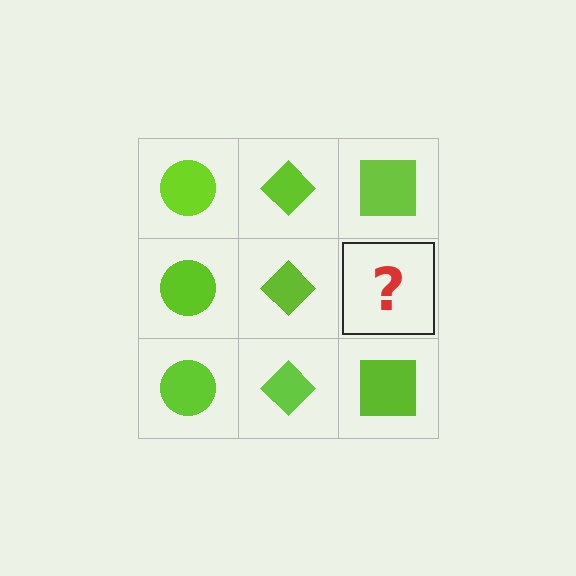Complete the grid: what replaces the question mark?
The question mark should be replaced with a lime square.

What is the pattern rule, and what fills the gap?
The rule is that each column has a consistent shape. The gap should be filled with a lime square.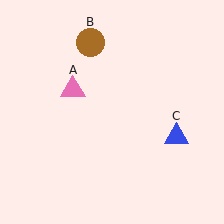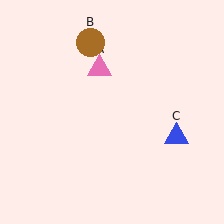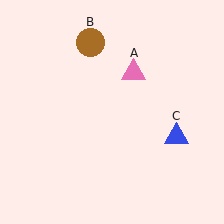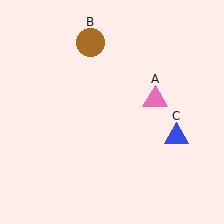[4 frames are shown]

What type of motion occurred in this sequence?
The pink triangle (object A) rotated clockwise around the center of the scene.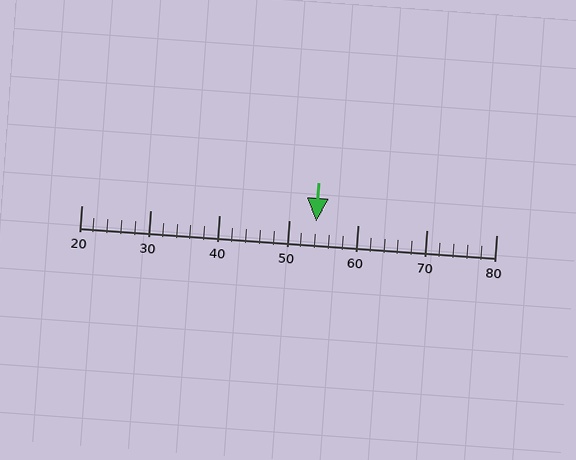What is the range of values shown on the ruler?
The ruler shows values from 20 to 80.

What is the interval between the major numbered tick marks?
The major tick marks are spaced 10 units apart.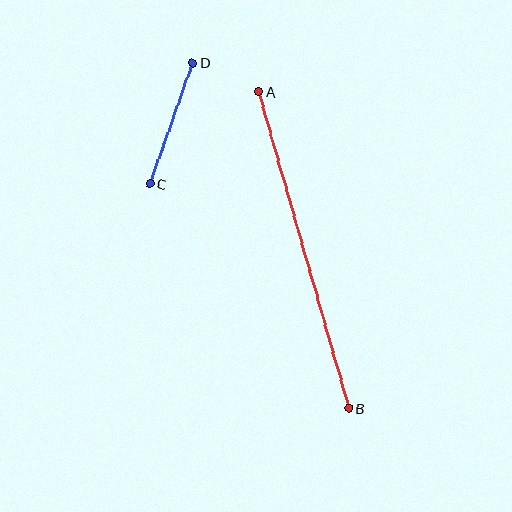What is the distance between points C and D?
The distance is approximately 129 pixels.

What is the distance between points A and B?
The distance is approximately 329 pixels.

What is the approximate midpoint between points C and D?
The midpoint is at approximately (171, 123) pixels.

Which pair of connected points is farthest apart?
Points A and B are farthest apart.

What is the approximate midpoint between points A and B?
The midpoint is at approximately (304, 250) pixels.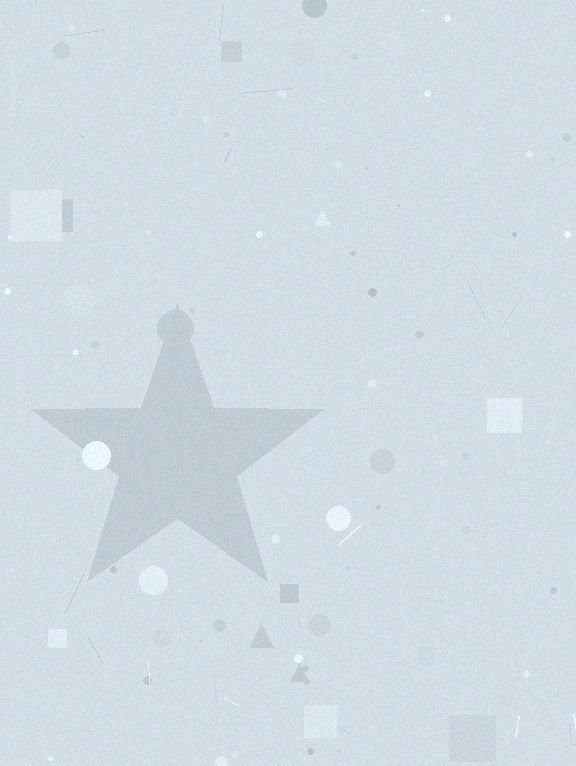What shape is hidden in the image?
A star is hidden in the image.